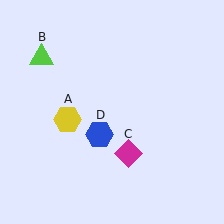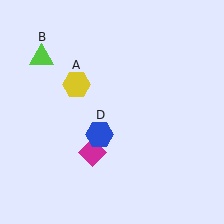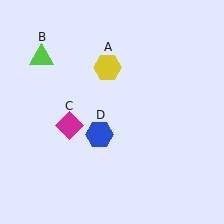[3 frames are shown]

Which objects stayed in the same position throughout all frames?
Lime triangle (object B) and blue hexagon (object D) remained stationary.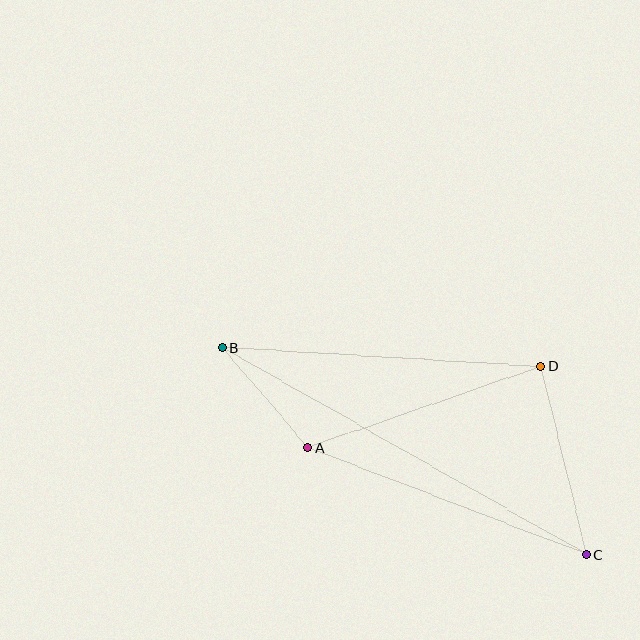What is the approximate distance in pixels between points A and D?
The distance between A and D is approximately 247 pixels.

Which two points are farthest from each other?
Points B and C are farthest from each other.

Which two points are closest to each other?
Points A and B are closest to each other.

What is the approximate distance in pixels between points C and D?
The distance between C and D is approximately 193 pixels.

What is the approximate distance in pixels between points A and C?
The distance between A and C is approximately 298 pixels.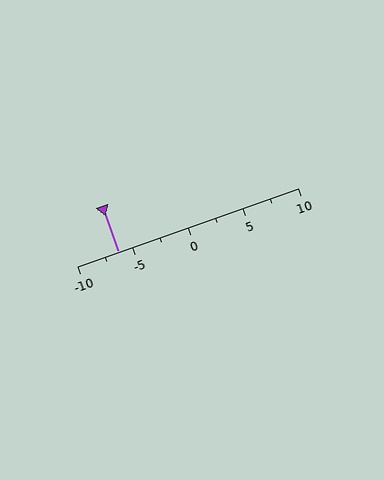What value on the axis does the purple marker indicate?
The marker indicates approximately -6.2.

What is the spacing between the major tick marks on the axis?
The major ticks are spaced 5 apart.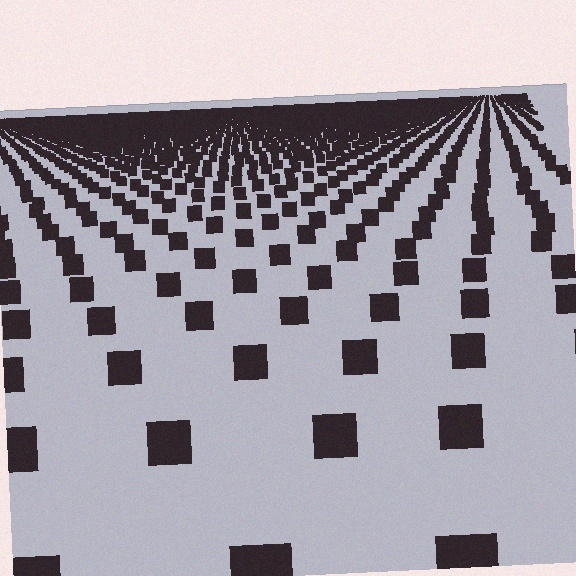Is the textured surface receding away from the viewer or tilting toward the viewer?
The surface is receding away from the viewer. Texture elements get smaller and denser toward the top.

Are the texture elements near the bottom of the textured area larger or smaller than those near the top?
Larger. Near the bottom, elements are closer to the viewer and appear at a bigger on-screen size.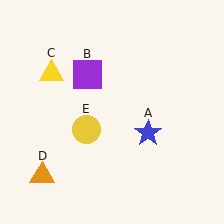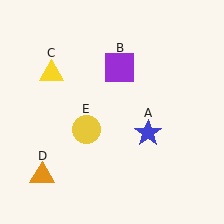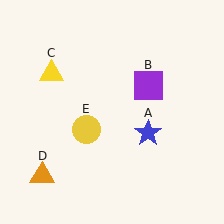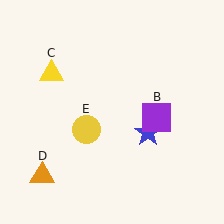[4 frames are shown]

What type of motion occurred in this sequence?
The purple square (object B) rotated clockwise around the center of the scene.